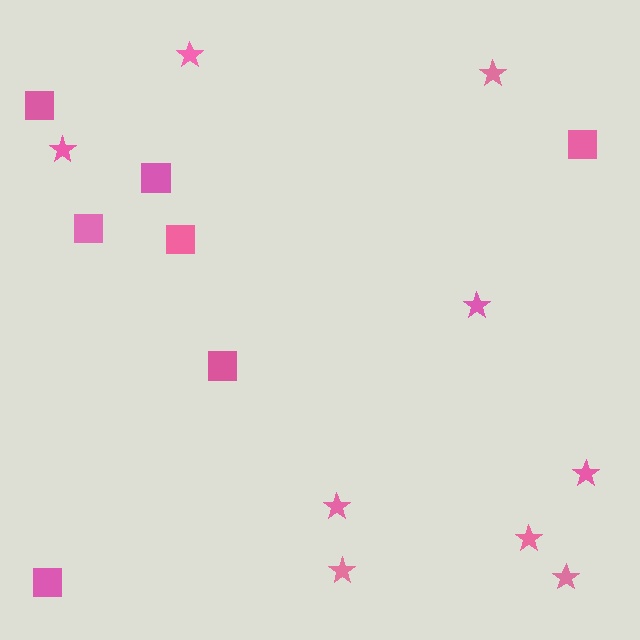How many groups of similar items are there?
There are 2 groups: one group of stars (9) and one group of squares (7).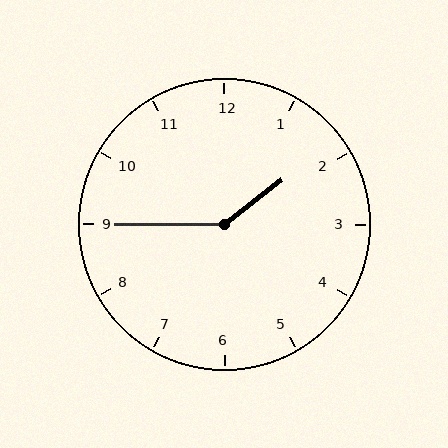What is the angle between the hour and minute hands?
Approximately 142 degrees.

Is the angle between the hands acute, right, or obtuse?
It is obtuse.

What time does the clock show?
1:45.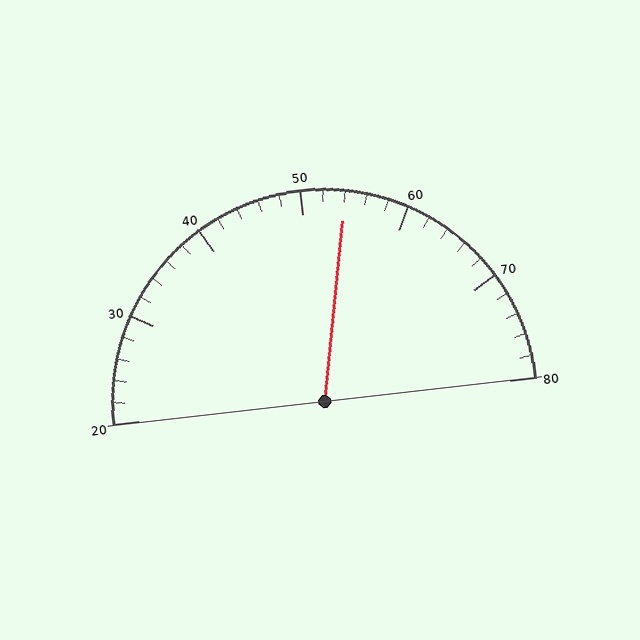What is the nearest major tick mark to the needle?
The nearest major tick mark is 50.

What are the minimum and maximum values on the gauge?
The gauge ranges from 20 to 80.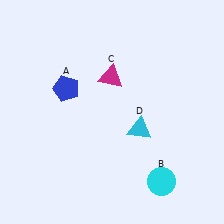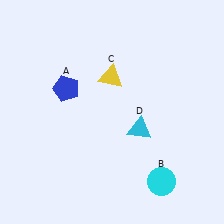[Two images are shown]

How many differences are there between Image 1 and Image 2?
There is 1 difference between the two images.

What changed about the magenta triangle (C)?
In Image 1, C is magenta. In Image 2, it changed to yellow.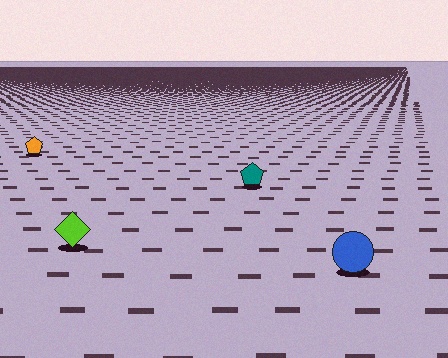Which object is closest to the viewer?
The blue circle is closest. The texture marks near it are larger and more spread out.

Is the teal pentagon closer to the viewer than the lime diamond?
No. The lime diamond is closer — you can tell from the texture gradient: the ground texture is coarser near it.